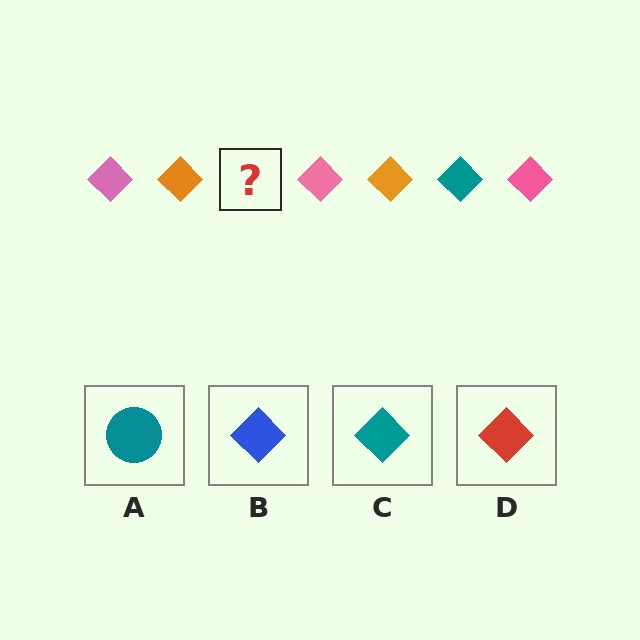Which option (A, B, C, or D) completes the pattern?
C.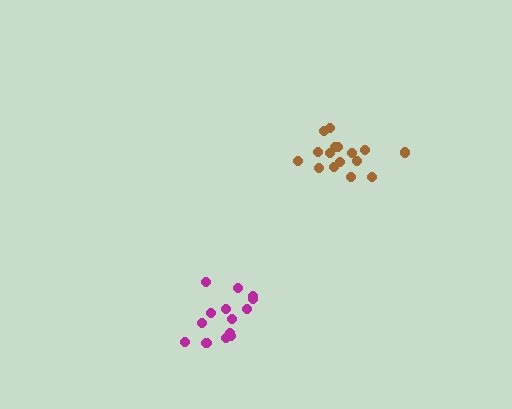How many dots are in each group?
Group 1: 16 dots, Group 2: 15 dots (31 total).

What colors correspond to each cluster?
The clusters are colored: brown, magenta.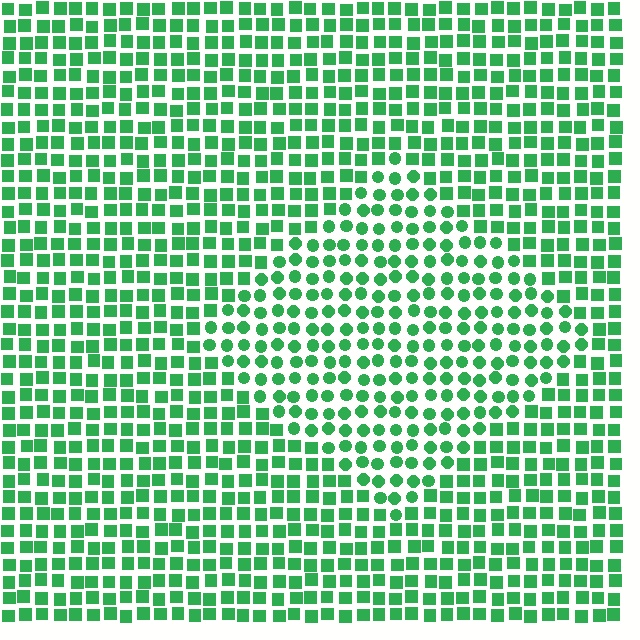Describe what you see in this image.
The image is filled with small green elements arranged in a uniform grid. A diamond-shaped region contains circles, while the surrounding area contains squares. The boundary is defined purely by the change in element shape.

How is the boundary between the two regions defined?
The boundary is defined by a change in element shape: circles inside vs. squares outside. All elements share the same color and spacing.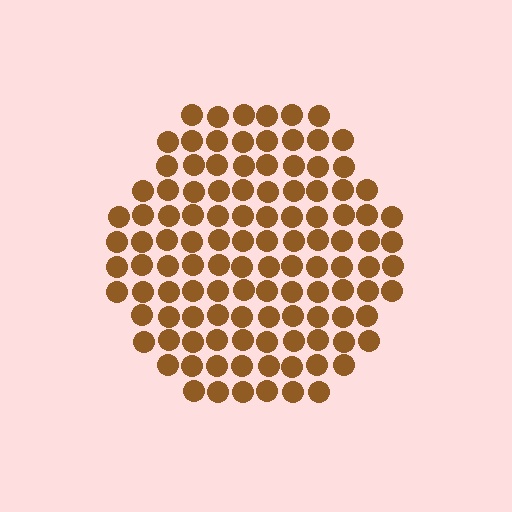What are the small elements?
The small elements are circles.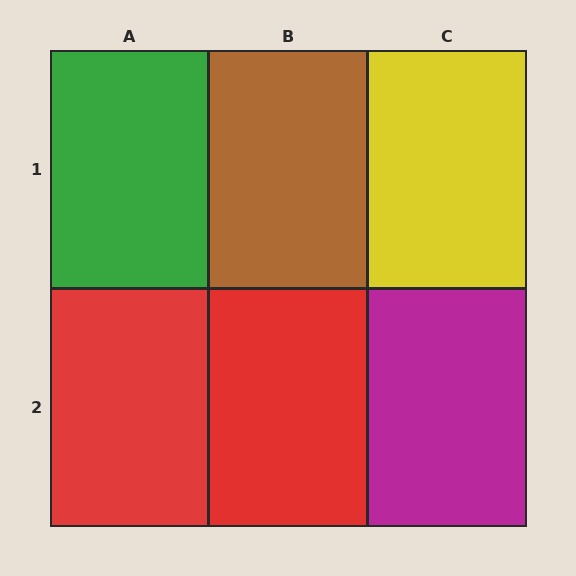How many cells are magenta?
1 cell is magenta.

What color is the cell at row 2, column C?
Magenta.